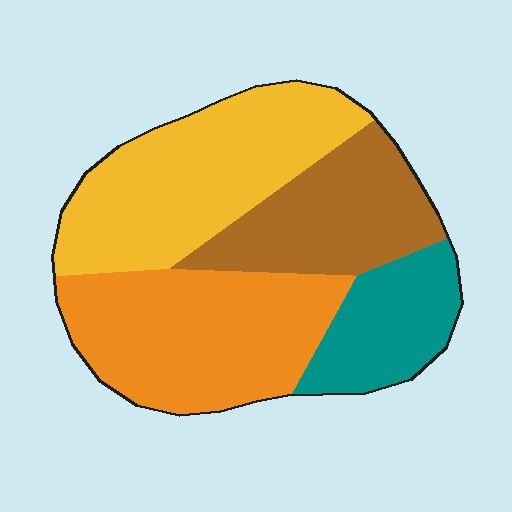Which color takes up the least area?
Teal, at roughly 15%.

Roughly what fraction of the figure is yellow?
Yellow covers around 30% of the figure.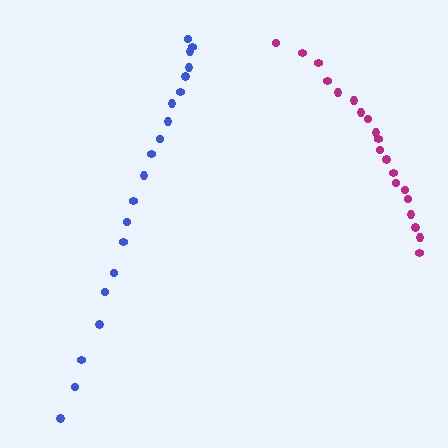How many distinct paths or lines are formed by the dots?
There are 2 distinct paths.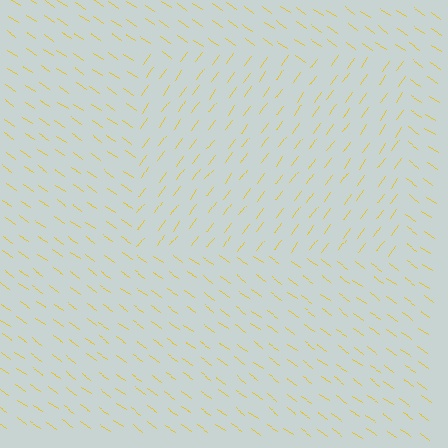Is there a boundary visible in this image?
Yes, there is a texture boundary formed by a change in line orientation.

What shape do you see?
I see a rectangle.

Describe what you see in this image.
The image is filled with small yellow line segments. A rectangle region in the image has lines oriented differently from the surrounding lines, creating a visible texture boundary.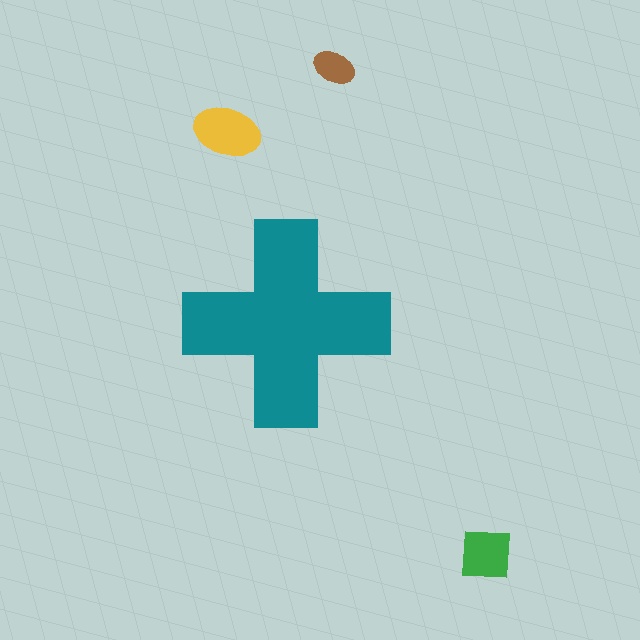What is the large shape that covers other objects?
A teal cross.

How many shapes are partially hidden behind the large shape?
0 shapes are partially hidden.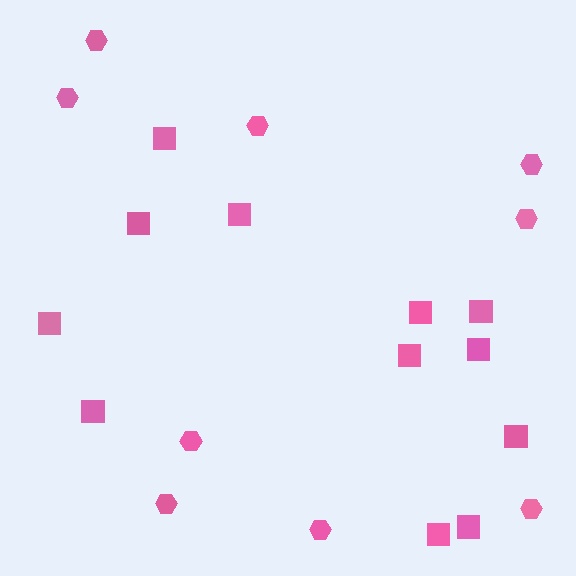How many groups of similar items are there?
There are 2 groups: one group of squares (12) and one group of hexagons (9).